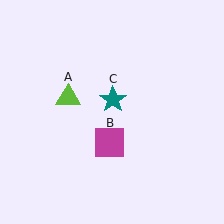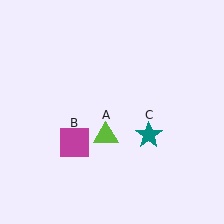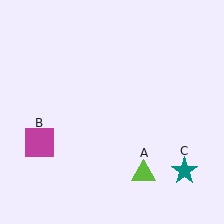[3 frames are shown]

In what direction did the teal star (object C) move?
The teal star (object C) moved down and to the right.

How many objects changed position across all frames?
3 objects changed position: lime triangle (object A), magenta square (object B), teal star (object C).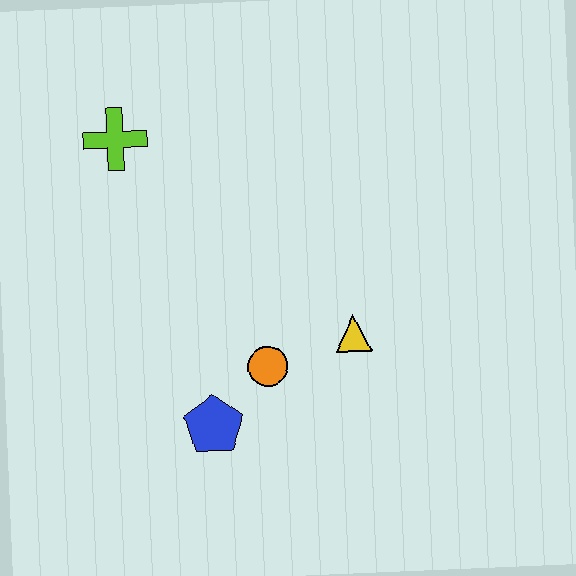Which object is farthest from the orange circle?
The lime cross is farthest from the orange circle.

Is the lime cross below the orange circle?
No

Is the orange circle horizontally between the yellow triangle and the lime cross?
Yes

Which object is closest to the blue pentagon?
The orange circle is closest to the blue pentagon.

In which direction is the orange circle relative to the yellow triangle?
The orange circle is to the left of the yellow triangle.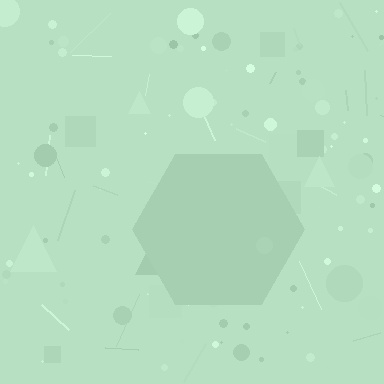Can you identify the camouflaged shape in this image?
The camouflaged shape is a hexagon.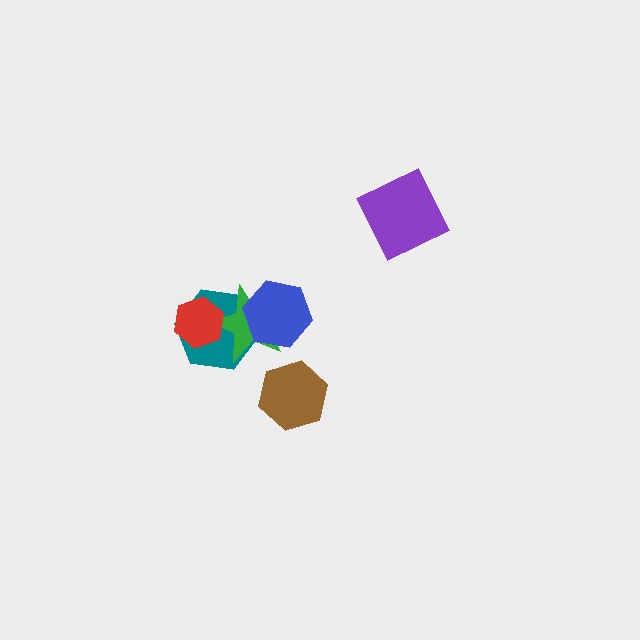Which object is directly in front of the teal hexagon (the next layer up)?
The green star is directly in front of the teal hexagon.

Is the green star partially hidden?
Yes, it is partially covered by another shape.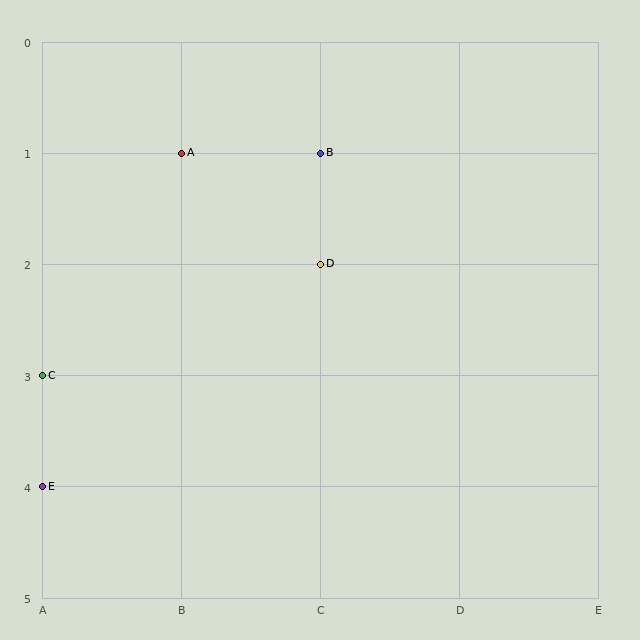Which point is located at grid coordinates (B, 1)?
Point A is at (B, 1).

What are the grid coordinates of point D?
Point D is at grid coordinates (C, 2).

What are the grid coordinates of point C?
Point C is at grid coordinates (A, 3).